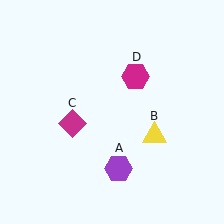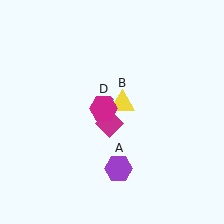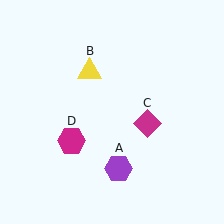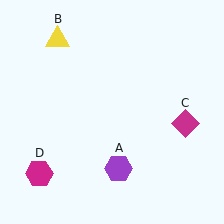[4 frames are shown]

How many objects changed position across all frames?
3 objects changed position: yellow triangle (object B), magenta diamond (object C), magenta hexagon (object D).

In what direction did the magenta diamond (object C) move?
The magenta diamond (object C) moved right.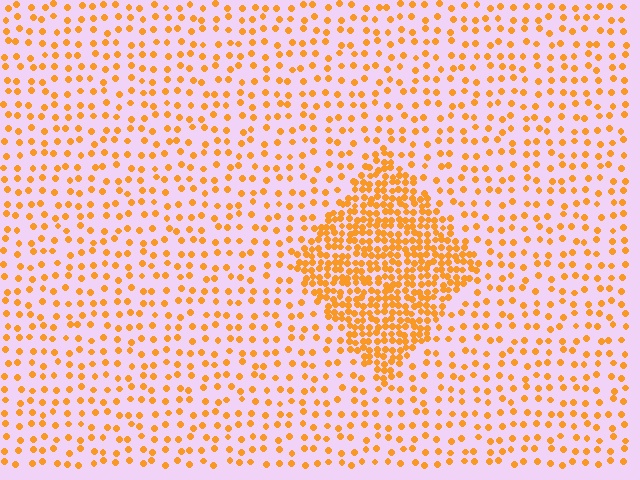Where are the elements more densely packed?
The elements are more densely packed inside the diamond boundary.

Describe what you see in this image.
The image contains small orange elements arranged at two different densities. A diamond-shaped region is visible where the elements are more densely packed than the surrounding area.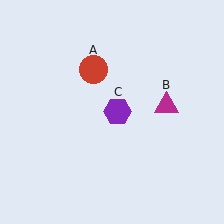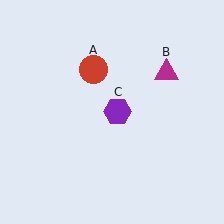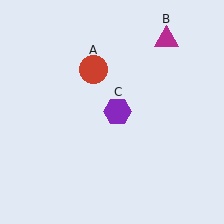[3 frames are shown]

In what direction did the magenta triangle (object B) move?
The magenta triangle (object B) moved up.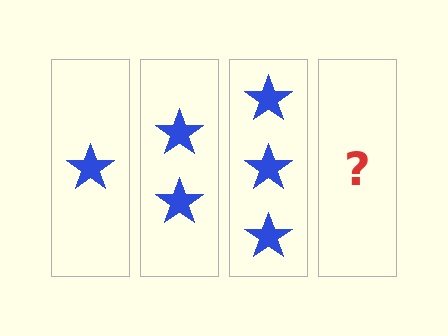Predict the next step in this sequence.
The next step is 4 stars.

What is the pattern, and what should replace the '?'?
The pattern is that each step adds one more star. The '?' should be 4 stars.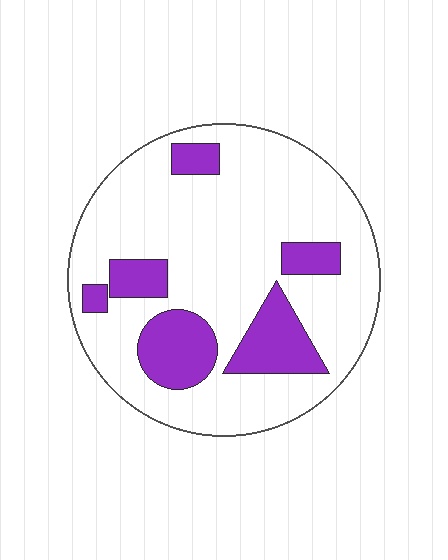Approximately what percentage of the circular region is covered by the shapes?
Approximately 20%.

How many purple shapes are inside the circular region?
6.